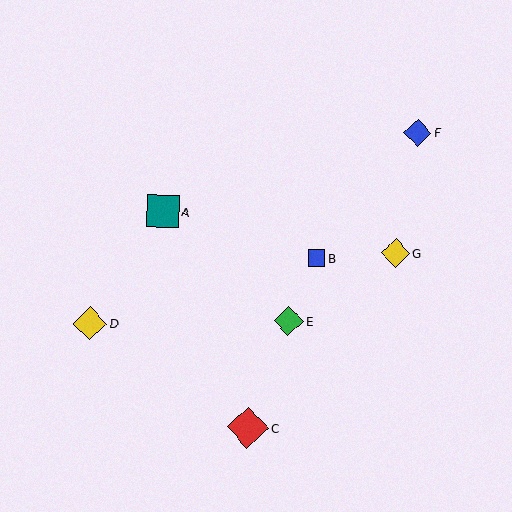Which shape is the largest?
The red diamond (labeled C) is the largest.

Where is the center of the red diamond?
The center of the red diamond is at (248, 428).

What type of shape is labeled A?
Shape A is a teal square.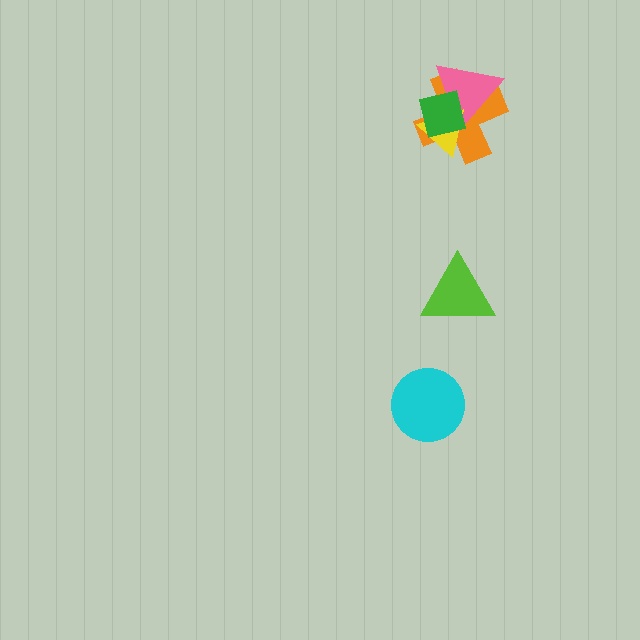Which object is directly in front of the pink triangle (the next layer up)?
The yellow triangle is directly in front of the pink triangle.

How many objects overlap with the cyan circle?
0 objects overlap with the cyan circle.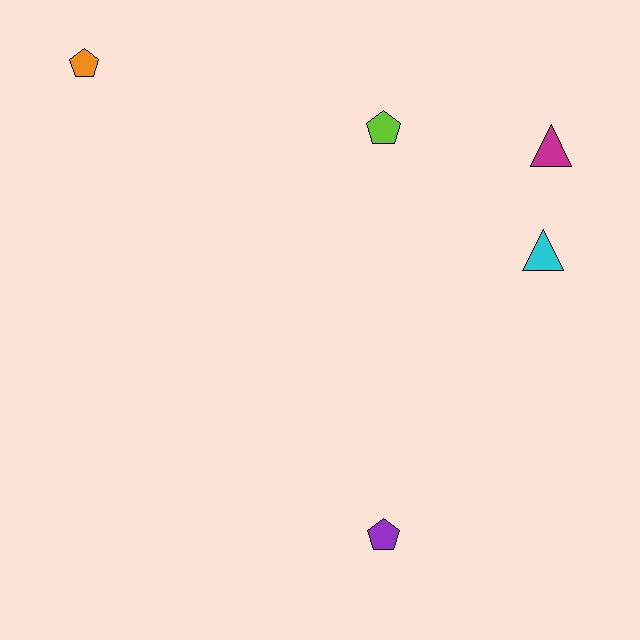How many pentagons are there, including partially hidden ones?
There are 3 pentagons.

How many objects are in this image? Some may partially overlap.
There are 5 objects.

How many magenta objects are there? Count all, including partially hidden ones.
There is 1 magenta object.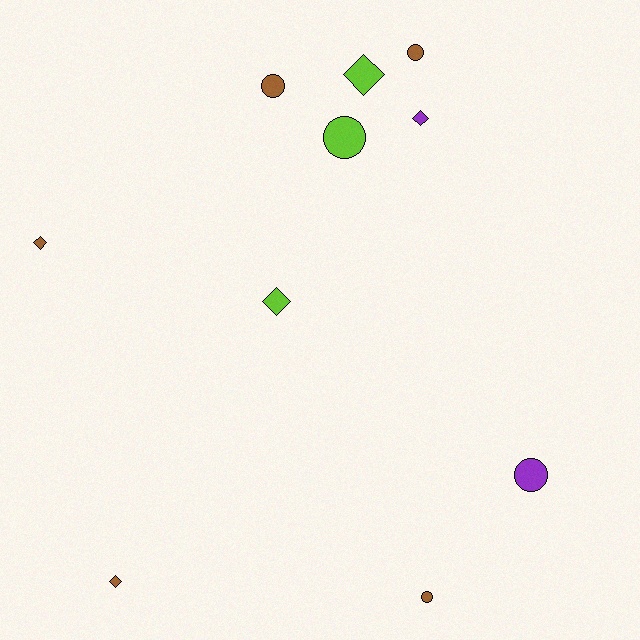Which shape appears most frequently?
Circle, with 5 objects.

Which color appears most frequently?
Brown, with 5 objects.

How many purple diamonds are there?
There is 1 purple diamond.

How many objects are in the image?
There are 10 objects.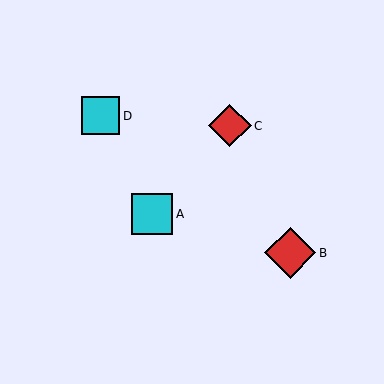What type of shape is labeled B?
Shape B is a red diamond.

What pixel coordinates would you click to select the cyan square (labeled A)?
Click at (152, 214) to select the cyan square A.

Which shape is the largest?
The red diamond (labeled B) is the largest.